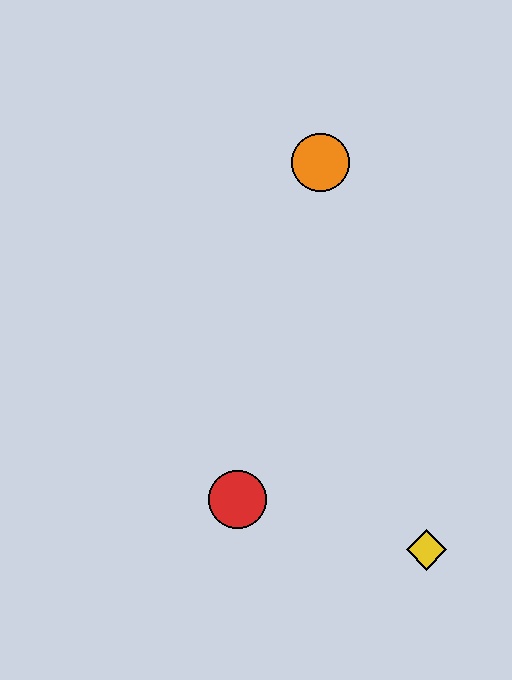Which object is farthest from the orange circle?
The yellow diamond is farthest from the orange circle.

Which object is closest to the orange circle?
The red circle is closest to the orange circle.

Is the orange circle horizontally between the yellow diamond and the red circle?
Yes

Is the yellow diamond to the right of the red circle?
Yes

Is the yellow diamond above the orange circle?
No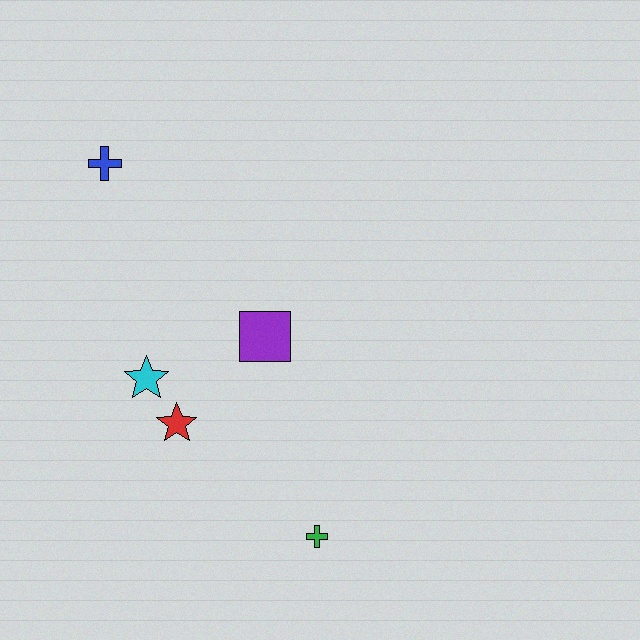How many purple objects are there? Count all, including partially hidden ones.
There is 1 purple object.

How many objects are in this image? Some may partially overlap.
There are 5 objects.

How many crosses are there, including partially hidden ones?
There are 2 crosses.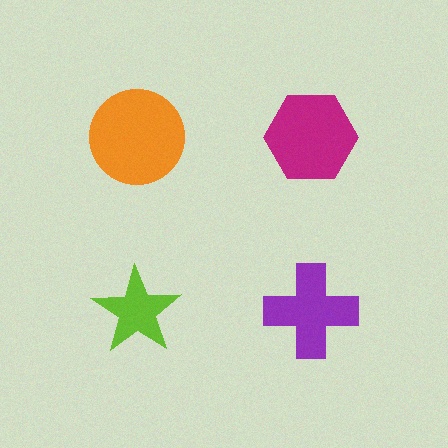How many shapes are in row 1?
2 shapes.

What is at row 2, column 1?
A lime star.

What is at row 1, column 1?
An orange circle.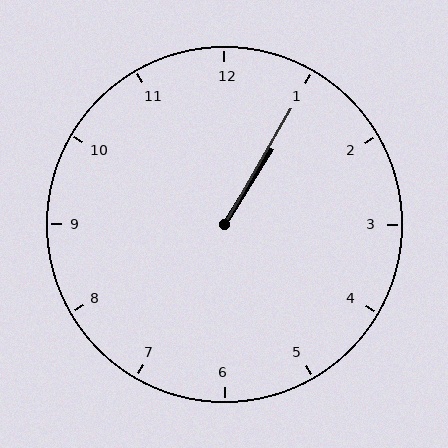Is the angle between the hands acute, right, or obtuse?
It is acute.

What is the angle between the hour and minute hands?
Approximately 2 degrees.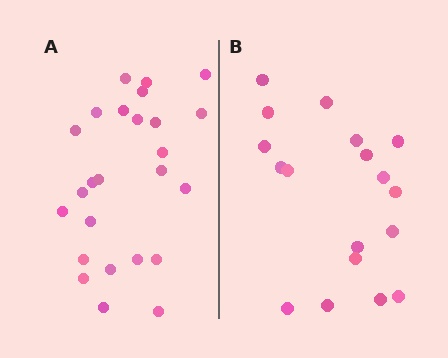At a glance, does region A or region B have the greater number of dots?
Region A (the left region) has more dots.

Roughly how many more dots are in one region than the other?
Region A has roughly 8 or so more dots than region B.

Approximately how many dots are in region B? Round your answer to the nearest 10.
About 20 dots. (The exact count is 18, which rounds to 20.)